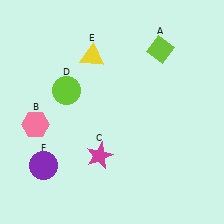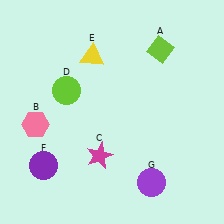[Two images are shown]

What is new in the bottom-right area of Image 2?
A purple circle (G) was added in the bottom-right area of Image 2.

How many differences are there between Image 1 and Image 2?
There is 1 difference between the two images.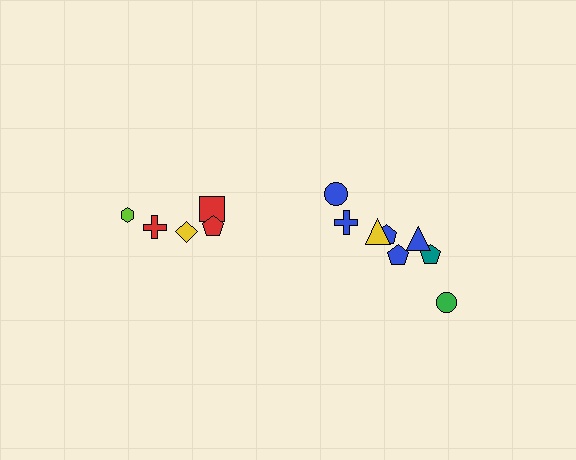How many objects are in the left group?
There are 5 objects.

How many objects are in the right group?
There are 8 objects.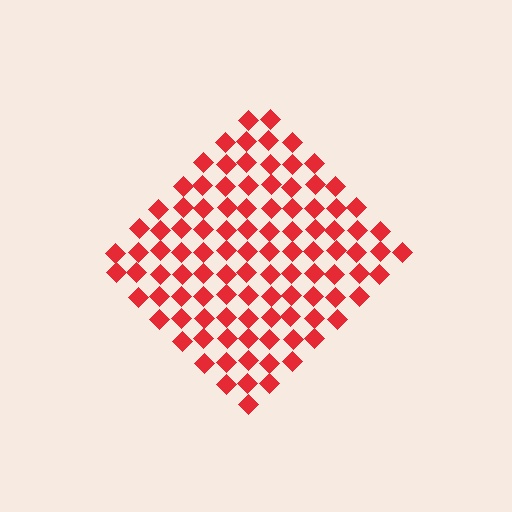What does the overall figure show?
The overall figure shows a diamond.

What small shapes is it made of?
It is made of small diamonds.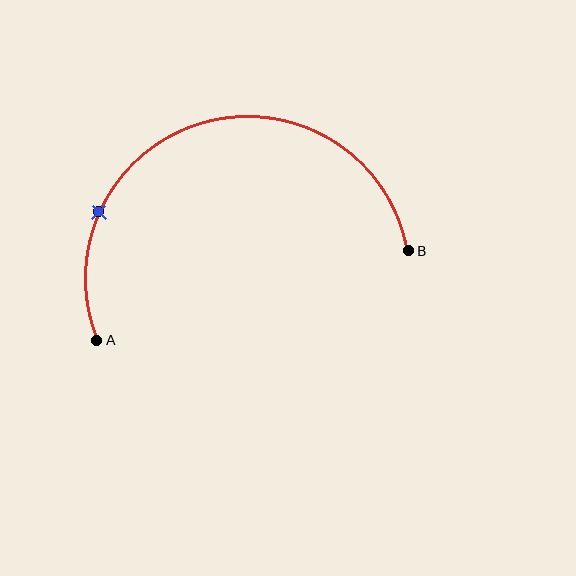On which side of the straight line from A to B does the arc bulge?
The arc bulges above the straight line connecting A and B.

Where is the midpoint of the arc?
The arc midpoint is the point on the curve farthest from the straight line joining A and B. It sits above that line.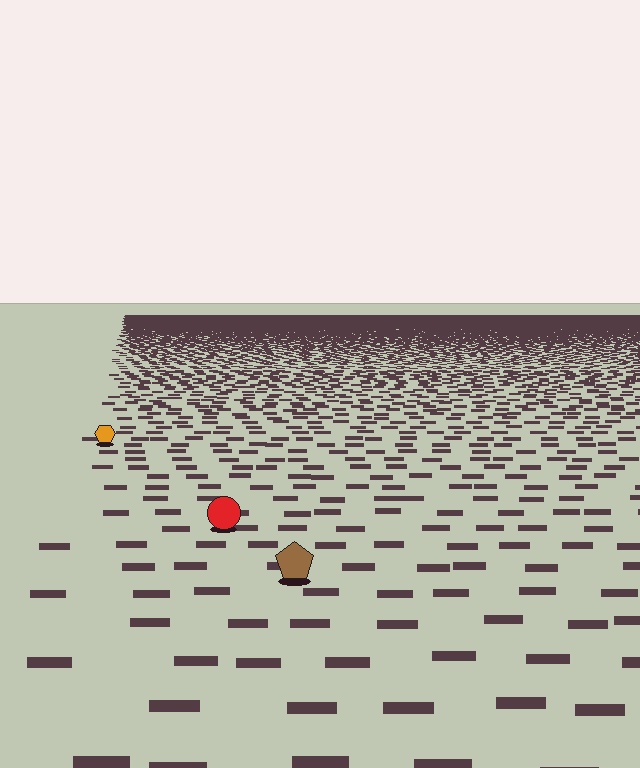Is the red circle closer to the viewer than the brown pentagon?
No. The brown pentagon is closer — you can tell from the texture gradient: the ground texture is coarser near it.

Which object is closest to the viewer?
The brown pentagon is closest. The texture marks near it are larger and more spread out.